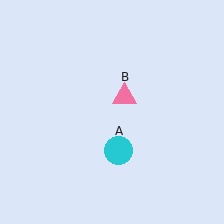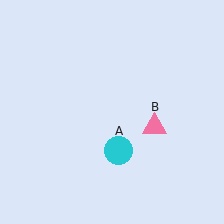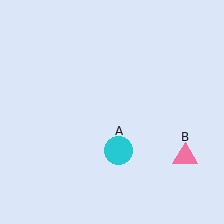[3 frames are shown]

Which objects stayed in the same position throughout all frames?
Cyan circle (object A) remained stationary.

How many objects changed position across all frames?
1 object changed position: pink triangle (object B).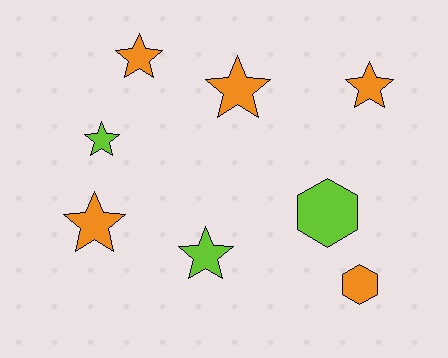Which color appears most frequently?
Orange, with 5 objects.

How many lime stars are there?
There are 2 lime stars.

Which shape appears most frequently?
Star, with 6 objects.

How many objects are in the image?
There are 8 objects.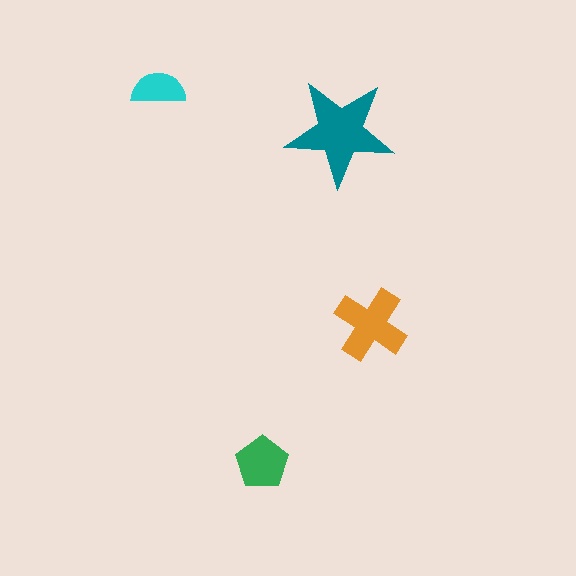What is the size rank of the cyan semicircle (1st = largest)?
4th.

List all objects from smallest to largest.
The cyan semicircle, the green pentagon, the orange cross, the teal star.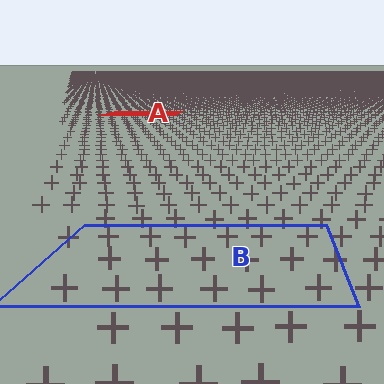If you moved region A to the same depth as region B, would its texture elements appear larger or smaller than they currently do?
They would appear larger. At a closer depth, the same texture elements are projected at a bigger on-screen size.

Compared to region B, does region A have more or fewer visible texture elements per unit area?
Region A has more texture elements per unit area — they are packed more densely because it is farther away.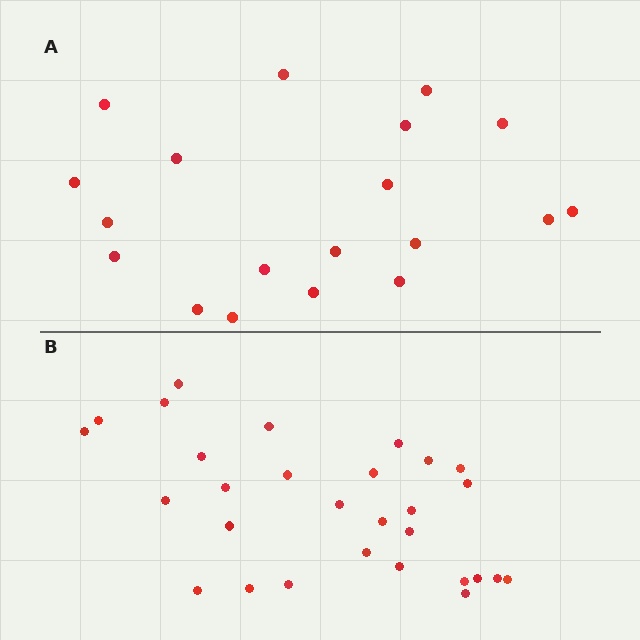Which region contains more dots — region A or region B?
Region B (the bottom region) has more dots.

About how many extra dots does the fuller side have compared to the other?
Region B has roughly 10 or so more dots than region A.